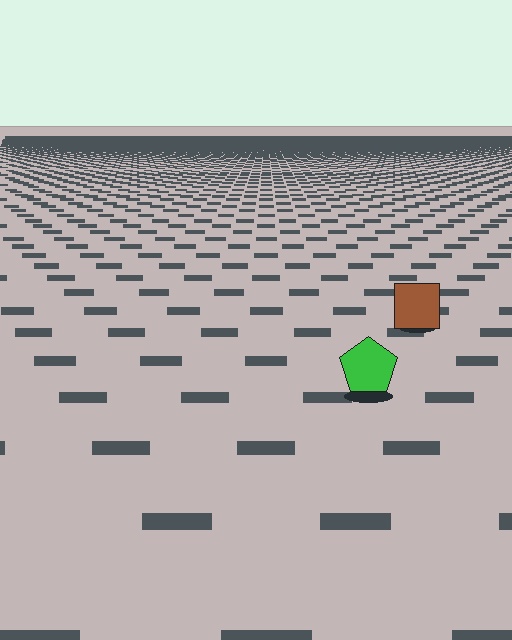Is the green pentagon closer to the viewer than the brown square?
Yes. The green pentagon is closer — you can tell from the texture gradient: the ground texture is coarser near it.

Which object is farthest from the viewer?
The brown square is farthest from the viewer. It appears smaller and the ground texture around it is denser.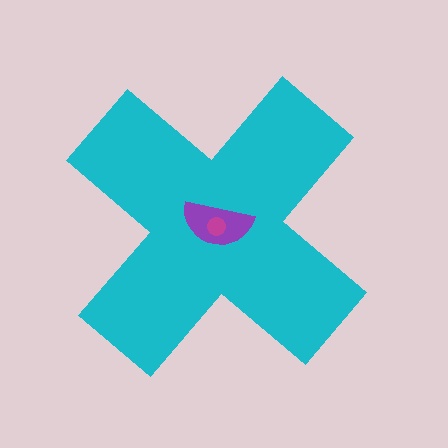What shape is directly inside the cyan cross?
The purple semicircle.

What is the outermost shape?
The cyan cross.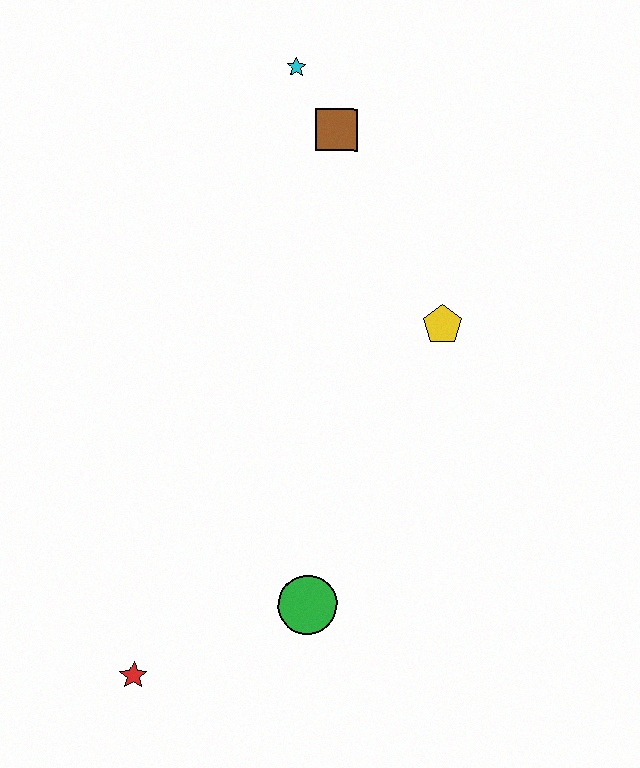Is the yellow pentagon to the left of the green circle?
No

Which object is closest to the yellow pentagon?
The brown square is closest to the yellow pentagon.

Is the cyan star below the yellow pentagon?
No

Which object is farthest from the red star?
The cyan star is farthest from the red star.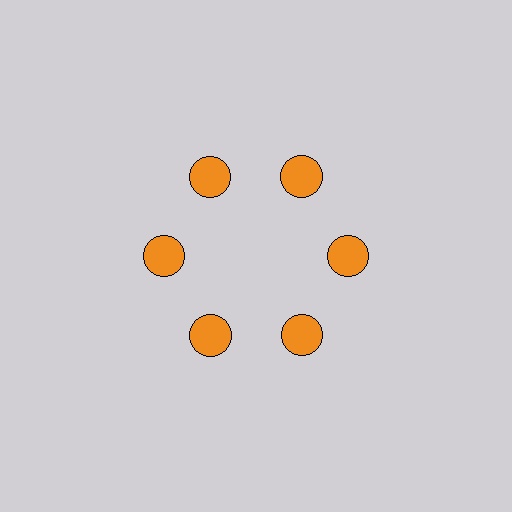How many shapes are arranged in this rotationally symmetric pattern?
There are 6 shapes, arranged in 6 groups of 1.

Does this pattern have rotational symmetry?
Yes, this pattern has 6-fold rotational symmetry. It looks the same after rotating 60 degrees around the center.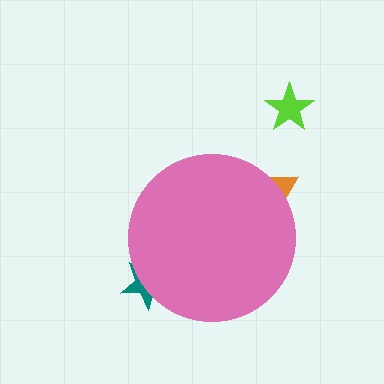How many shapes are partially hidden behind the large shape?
2 shapes are partially hidden.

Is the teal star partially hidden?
Yes, the teal star is partially hidden behind the pink circle.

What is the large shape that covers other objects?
A pink circle.